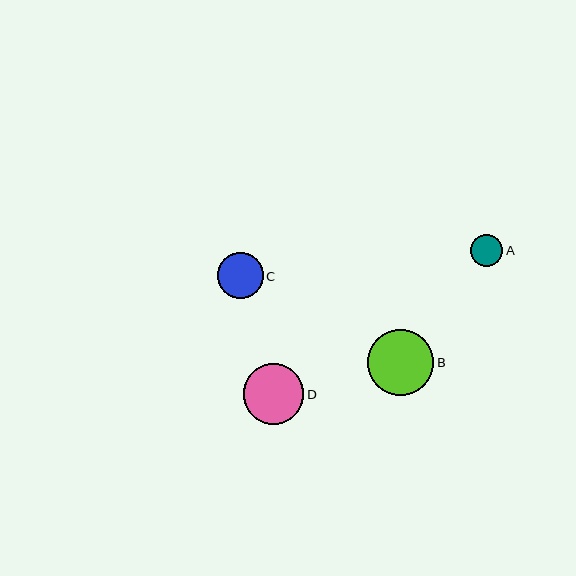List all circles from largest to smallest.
From largest to smallest: B, D, C, A.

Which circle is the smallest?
Circle A is the smallest with a size of approximately 32 pixels.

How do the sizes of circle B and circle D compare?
Circle B and circle D are approximately the same size.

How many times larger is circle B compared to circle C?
Circle B is approximately 1.4 times the size of circle C.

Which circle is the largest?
Circle B is the largest with a size of approximately 66 pixels.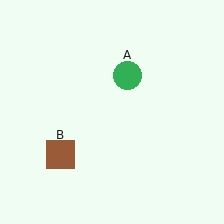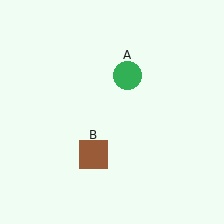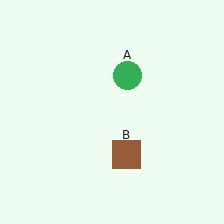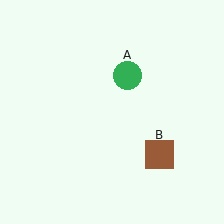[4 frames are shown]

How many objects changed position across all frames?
1 object changed position: brown square (object B).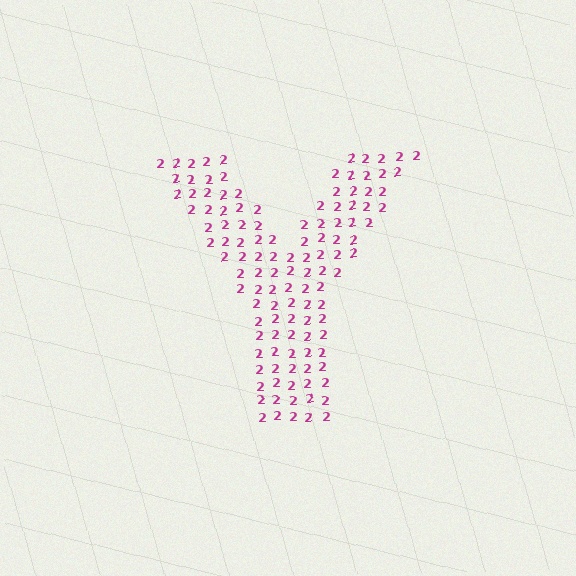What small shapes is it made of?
It is made of small digit 2's.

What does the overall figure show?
The overall figure shows the letter Y.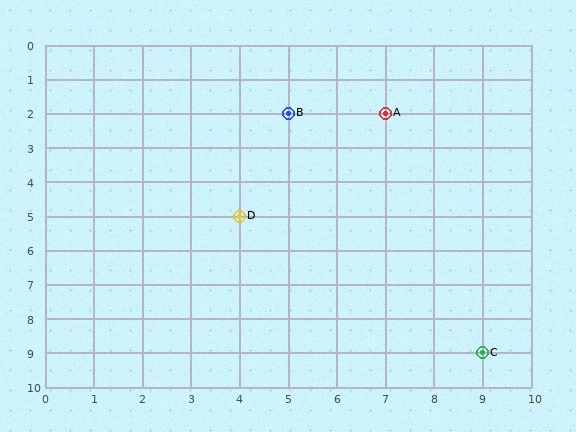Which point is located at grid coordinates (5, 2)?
Point B is at (5, 2).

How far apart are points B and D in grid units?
Points B and D are 1 column and 3 rows apart (about 3.2 grid units diagonally).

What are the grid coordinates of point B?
Point B is at grid coordinates (5, 2).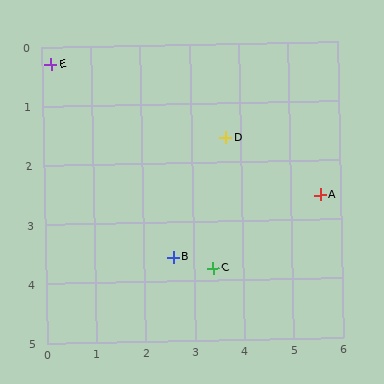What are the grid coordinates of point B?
Point B is at approximately (2.6, 3.6).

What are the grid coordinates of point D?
Point D is at approximately (3.7, 1.6).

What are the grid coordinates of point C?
Point C is at approximately (3.4, 3.8).